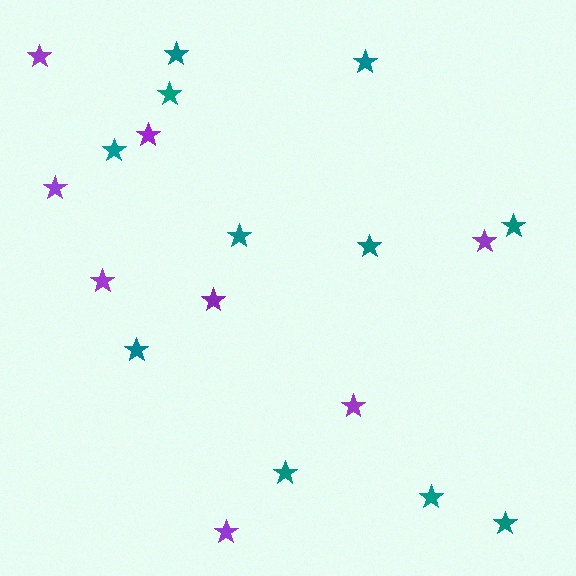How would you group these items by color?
There are 2 groups: one group of teal stars (11) and one group of purple stars (8).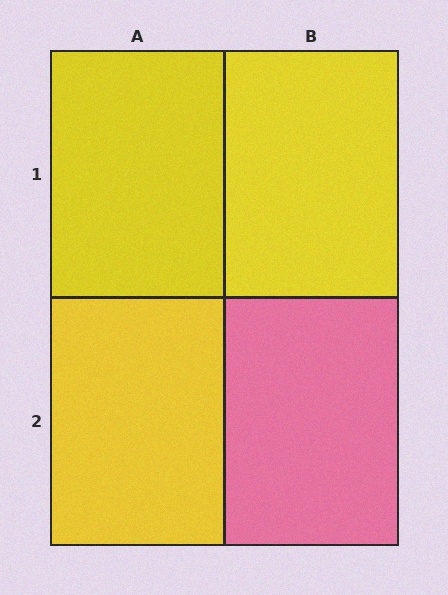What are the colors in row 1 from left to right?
Yellow, yellow.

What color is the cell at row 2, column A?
Yellow.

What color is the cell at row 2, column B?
Pink.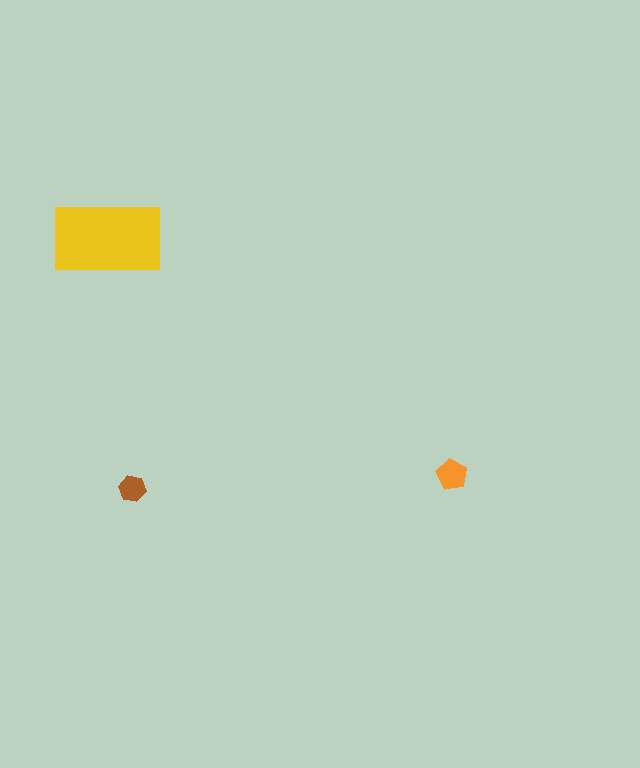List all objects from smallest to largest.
The brown hexagon, the orange pentagon, the yellow rectangle.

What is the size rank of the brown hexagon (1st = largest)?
3rd.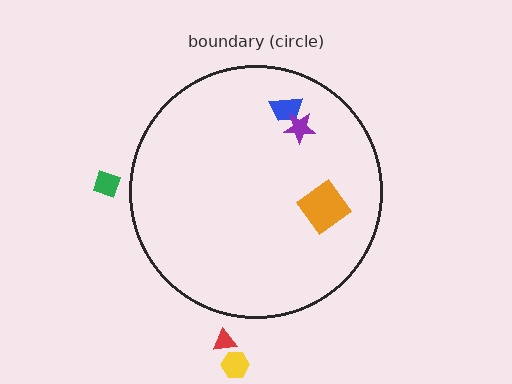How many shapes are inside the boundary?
3 inside, 3 outside.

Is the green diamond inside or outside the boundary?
Outside.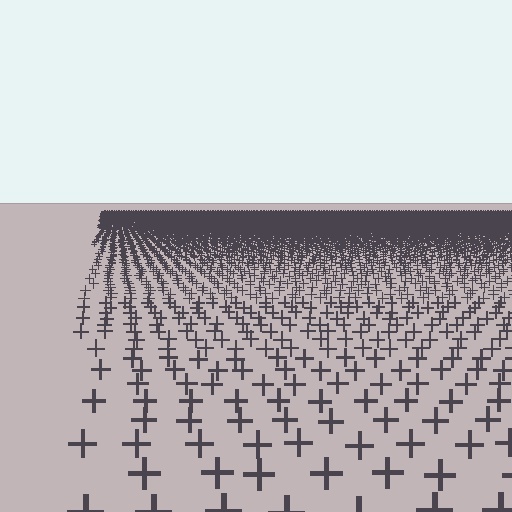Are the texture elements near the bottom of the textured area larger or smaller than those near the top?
Larger. Near the bottom, elements are closer to the viewer and appear at a bigger on-screen size.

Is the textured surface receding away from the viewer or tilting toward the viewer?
The surface is receding away from the viewer. Texture elements get smaller and denser toward the top.